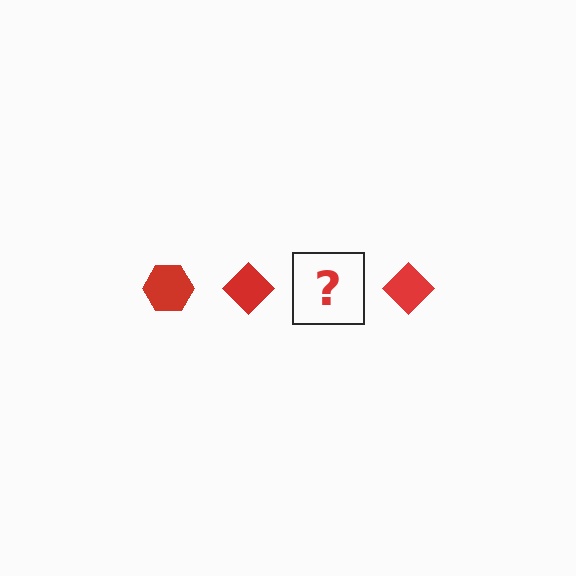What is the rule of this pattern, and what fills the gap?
The rule is that the pattern cycles through hexagon, diamond shapes in red. The gap should be filled with a red hexagon.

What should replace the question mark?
The question mark should be replaced with a red hexagon.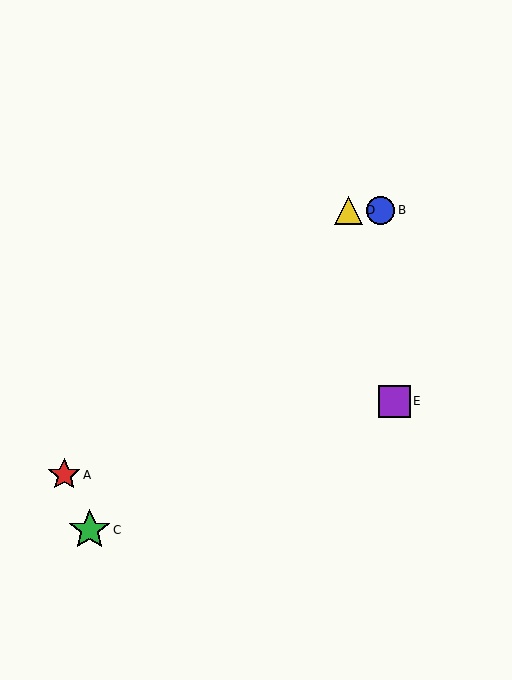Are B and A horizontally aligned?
No, B is at y≈210 and A is at y≈475.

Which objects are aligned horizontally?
Objects B, D are aligned horizontally.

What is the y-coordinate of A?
Object A is at y≈475.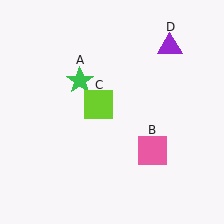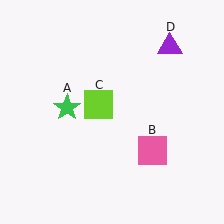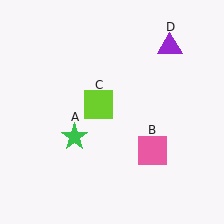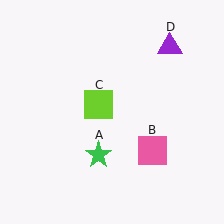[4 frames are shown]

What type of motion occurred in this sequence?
The green star (object A) rotated counterclockwise around the center of the scene.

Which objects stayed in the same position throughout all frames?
Pink square (object B) and lime square (object C) and purple triangle (object D) remained stationary.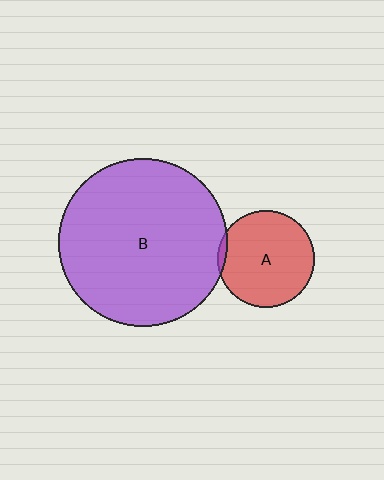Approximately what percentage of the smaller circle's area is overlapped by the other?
Approximately 5%.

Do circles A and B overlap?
Yes.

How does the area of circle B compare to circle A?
Approximately 3.0 times.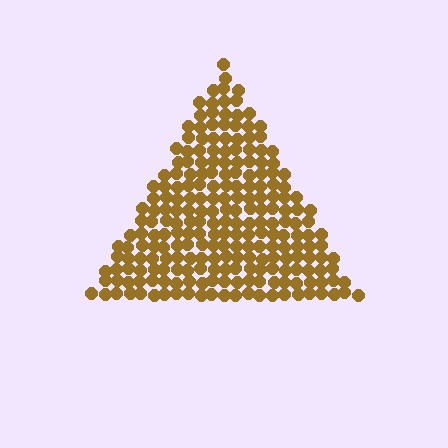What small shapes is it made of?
It is made of small circles.